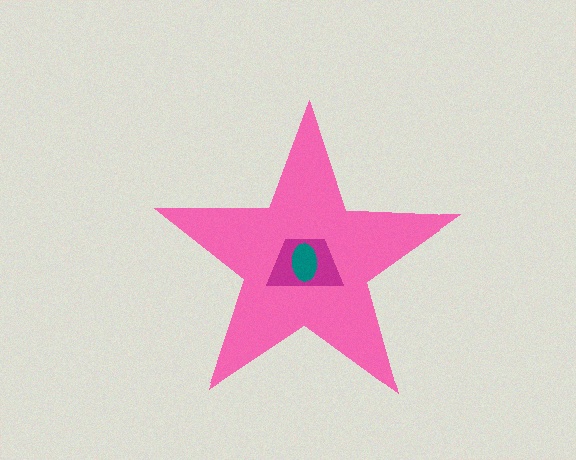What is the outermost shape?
The pink star.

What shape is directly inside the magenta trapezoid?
The teal ellipse.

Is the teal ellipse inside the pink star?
Yes.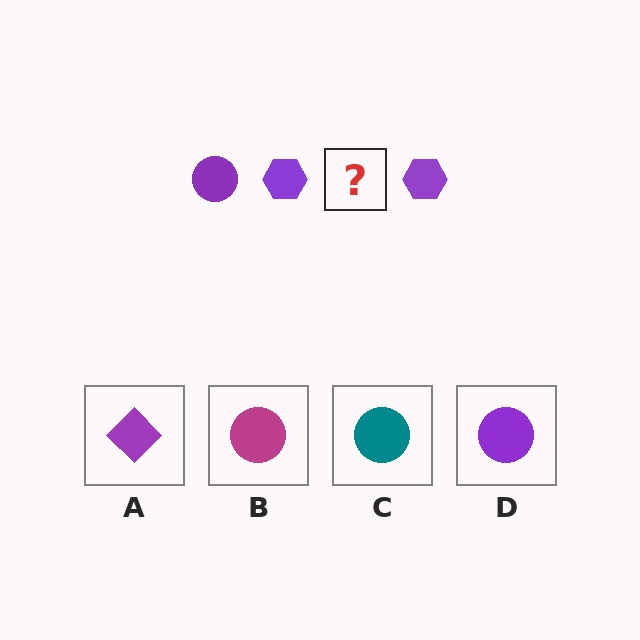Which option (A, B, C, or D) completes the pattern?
D.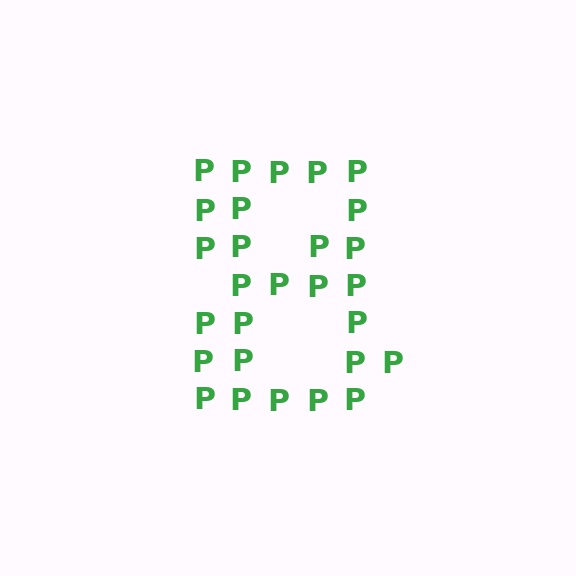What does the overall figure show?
The overall figure shows the digit 8.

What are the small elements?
The small elements are letter P's.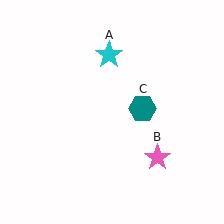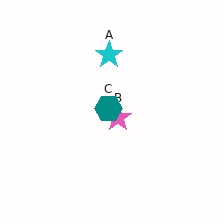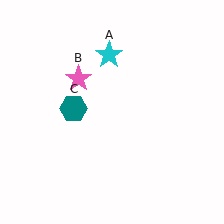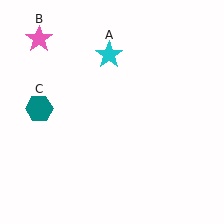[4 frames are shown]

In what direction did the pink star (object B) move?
The pink star (object B) moved up and to the left.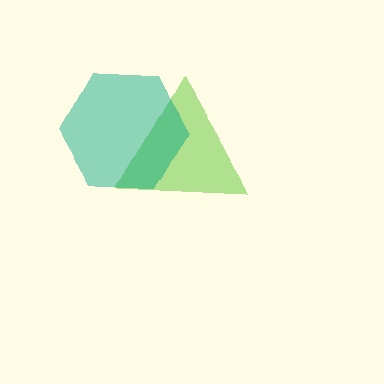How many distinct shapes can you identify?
There are 2 distinct shapes: a lime triangle, a teal hexagon.